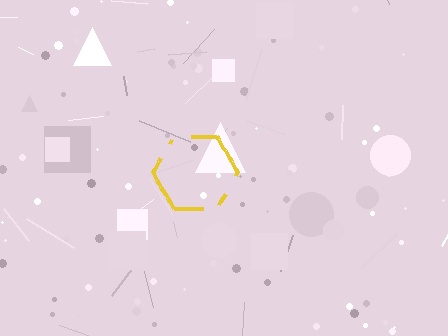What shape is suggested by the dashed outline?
The dashed outline suggests a hexagon.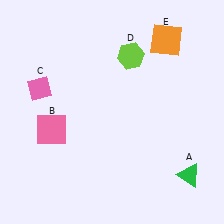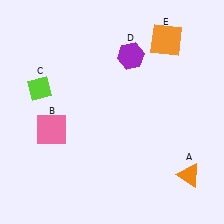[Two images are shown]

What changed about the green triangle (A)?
In Image 1, A is green. In Image 2, it changed to orange.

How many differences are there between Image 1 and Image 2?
There are 3 differences between the two images.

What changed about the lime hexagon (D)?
In Image 1, D is lime. In Image 2, it changed to purple.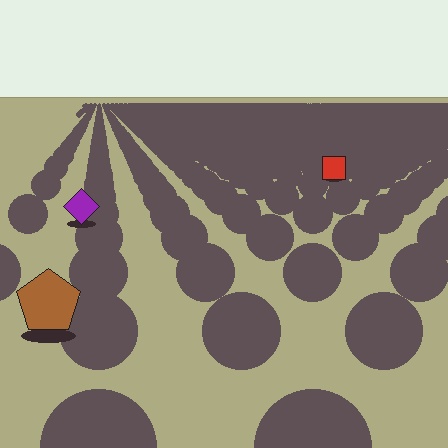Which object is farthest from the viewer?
The red square is farthest from the viewer. It appears smaller and the ground texture around it is denser.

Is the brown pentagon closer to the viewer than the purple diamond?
Yes. The brown pentagon is closer — you can tell from the texture gradient: the ground texture is coarser near it.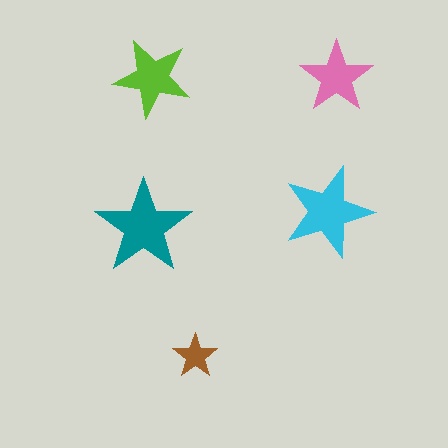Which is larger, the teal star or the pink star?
The teal one.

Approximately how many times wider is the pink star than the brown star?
About 1.5 times wider.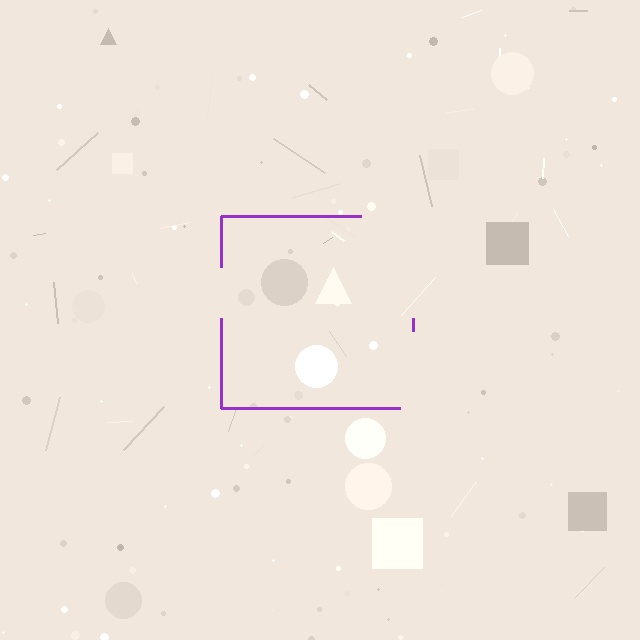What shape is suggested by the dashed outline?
The dashed outline suggests a square.